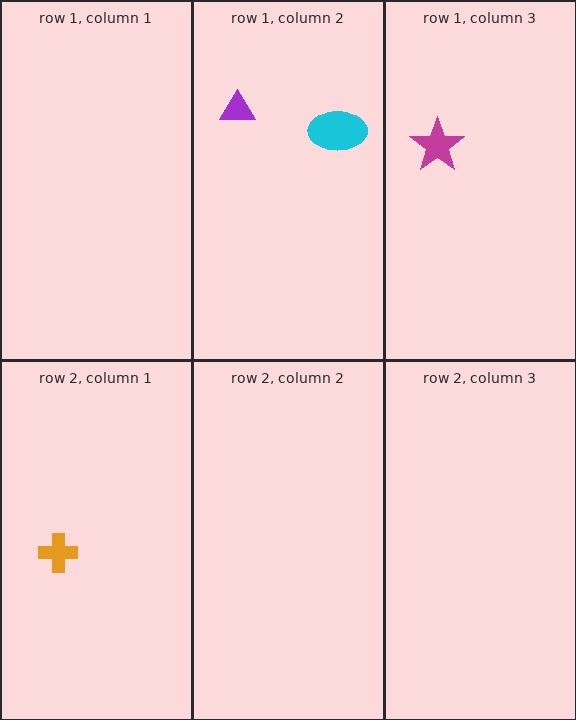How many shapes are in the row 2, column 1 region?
1.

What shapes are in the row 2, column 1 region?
The orange cross.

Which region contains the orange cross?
The row 2, column 1 region.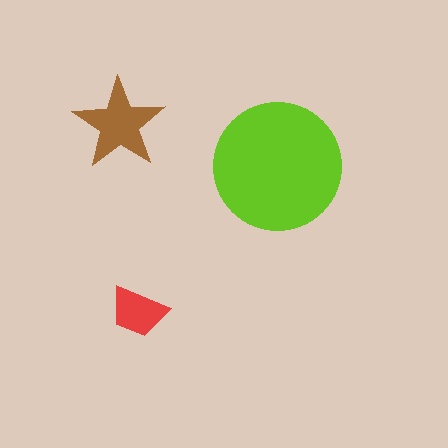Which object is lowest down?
The red trapezoid is bottommost.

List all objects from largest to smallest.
The lime circle, the brown star, the red trapezoid.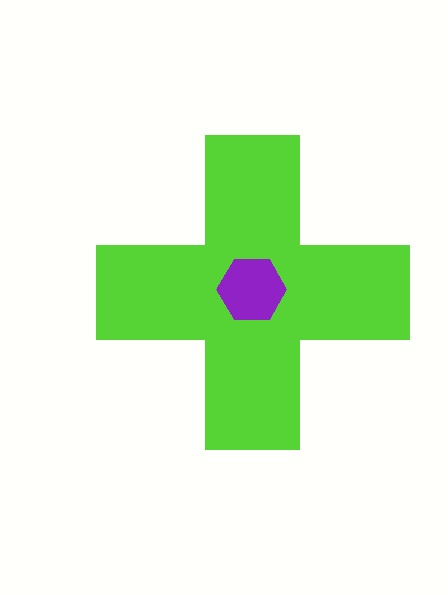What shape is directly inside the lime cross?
The purple hexagon.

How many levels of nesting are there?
2.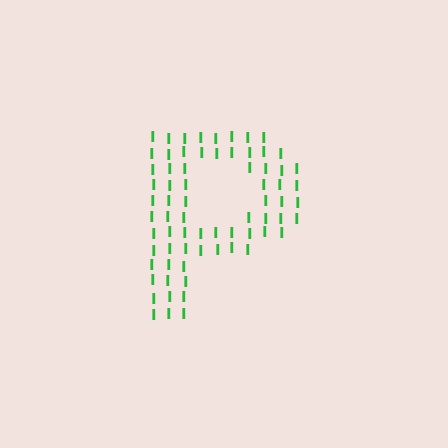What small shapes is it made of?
It is made of small letter I's.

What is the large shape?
The large shape is the letter P.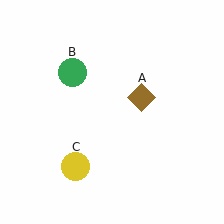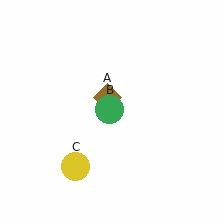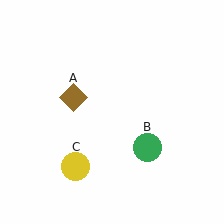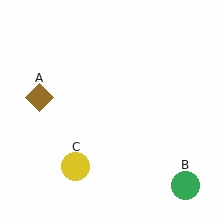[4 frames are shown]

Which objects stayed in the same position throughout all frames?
Yellow circle (object C) remained stationary.